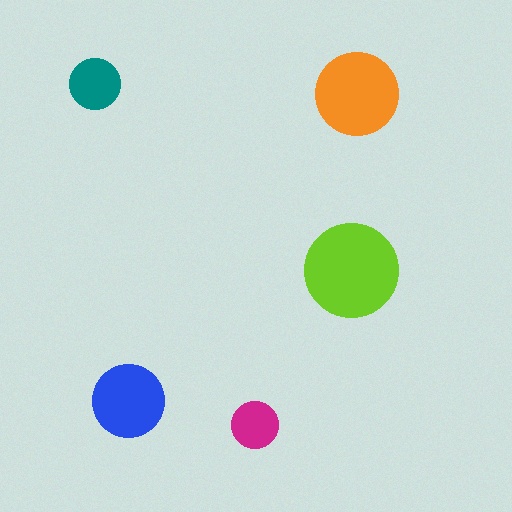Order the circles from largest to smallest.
the lime one, the orange one, the blue one, the teal one, the magenta one.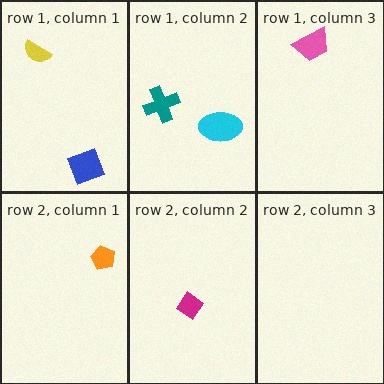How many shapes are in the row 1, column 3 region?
1.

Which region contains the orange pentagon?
The row 2, column 1 region.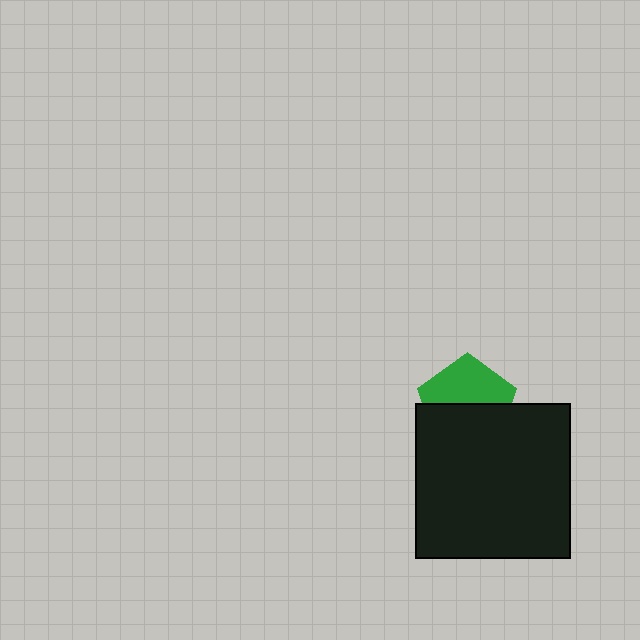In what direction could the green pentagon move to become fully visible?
The green pentagon could move up. That would shift it out from behind the black square entirely.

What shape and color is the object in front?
The object in front is a black square.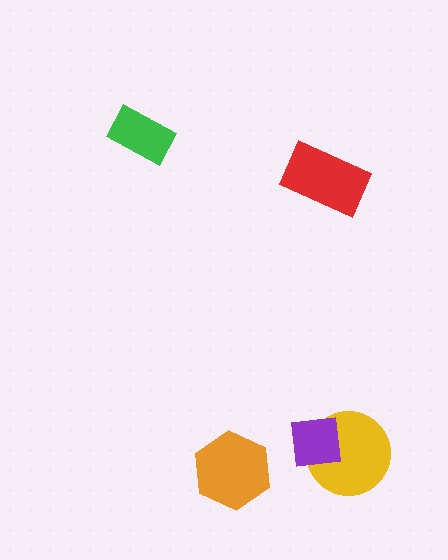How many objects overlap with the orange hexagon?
0 objects overlap with the orange hexagon.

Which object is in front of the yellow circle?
The purple square is in front of the yellow circle.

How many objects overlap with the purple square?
1 object overlaps with the purple square.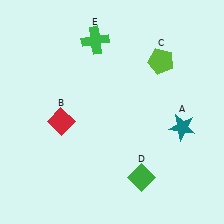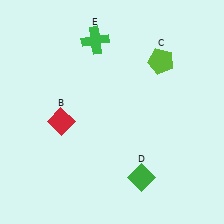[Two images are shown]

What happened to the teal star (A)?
The teal star (A) was removed in Image 2. It was in the bottom-right area of Image 1.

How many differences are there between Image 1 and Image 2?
There is 1 difference between the two images.